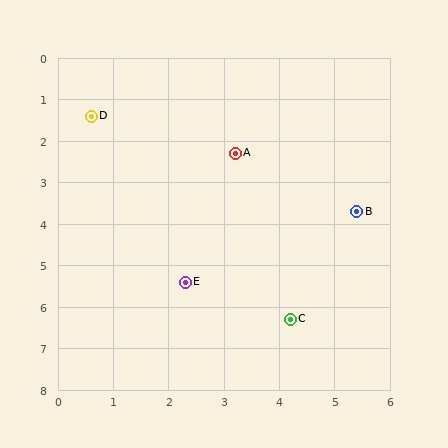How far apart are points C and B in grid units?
Points C and B are about 2.9 grid units apart.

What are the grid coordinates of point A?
Point A is at approximately (3.2, 2.3).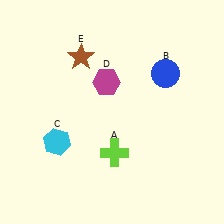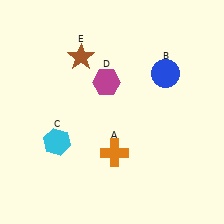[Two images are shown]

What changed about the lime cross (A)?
In Image 1, A is lime. In Image 2, it changed to orange.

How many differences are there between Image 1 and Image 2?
There is 1 difference between the two images.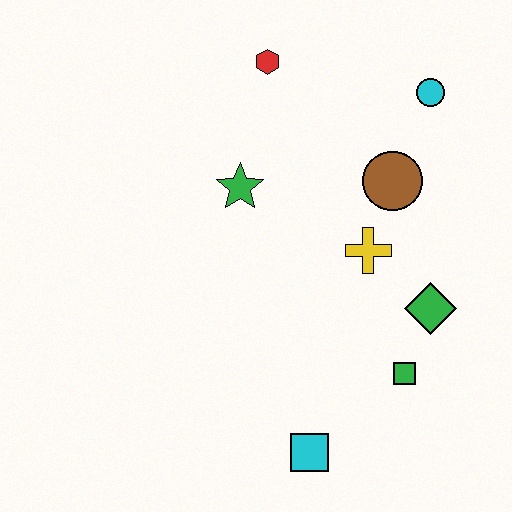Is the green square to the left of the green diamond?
Yes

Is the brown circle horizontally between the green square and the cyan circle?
No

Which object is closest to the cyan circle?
The brown circle is closest to the cyan circle.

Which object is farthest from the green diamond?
The red hexagon is farthest from the green diamond.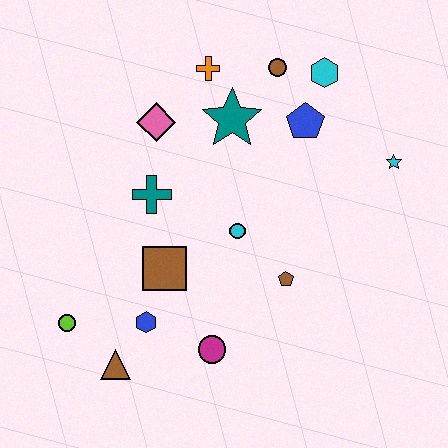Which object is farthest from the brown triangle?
The cyan hexagon is farthest from the brown triangle.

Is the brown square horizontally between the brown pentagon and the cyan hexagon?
No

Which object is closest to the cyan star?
The blue pentagon is closest to the cyan star.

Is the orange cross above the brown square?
Yes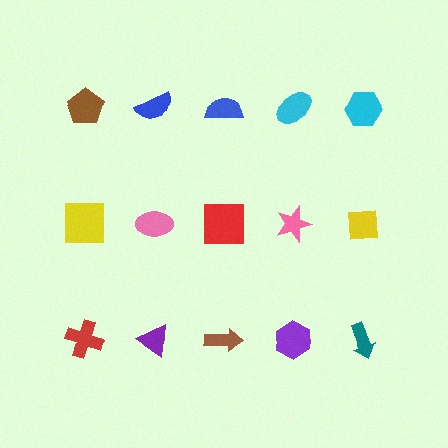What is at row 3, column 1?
A red cross.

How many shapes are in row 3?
5 shapes.